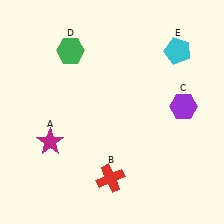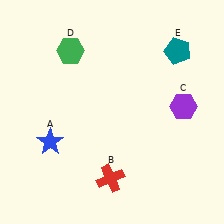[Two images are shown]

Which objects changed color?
A changed from magenta to blue. E changed from cyan to teal.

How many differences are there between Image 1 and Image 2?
There are 2 differences between the two images.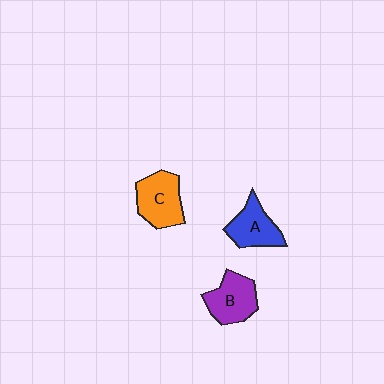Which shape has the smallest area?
Shape A (blue).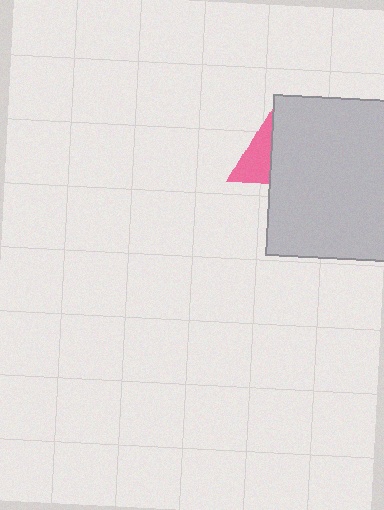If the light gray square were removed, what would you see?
You would see the complete pink triangle.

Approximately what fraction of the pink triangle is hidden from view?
Roughly 55% of the pink triangle is hidden behind the light gray square.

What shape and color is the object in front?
The object in front is a light gray square.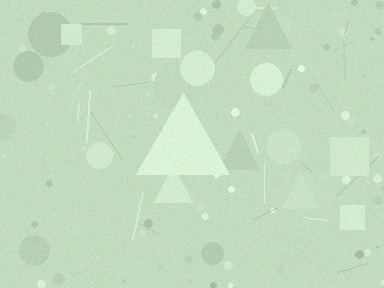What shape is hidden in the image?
A triangle is hidden in the image.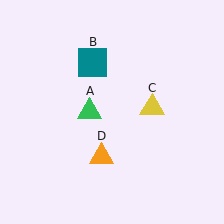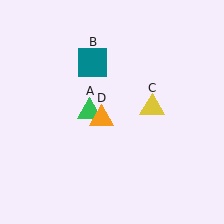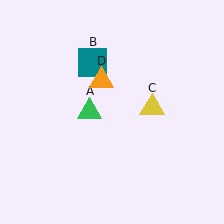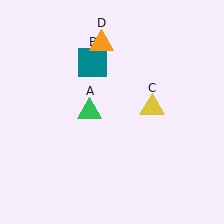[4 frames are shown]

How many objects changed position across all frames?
1 object changed position: orange triangle (object D).